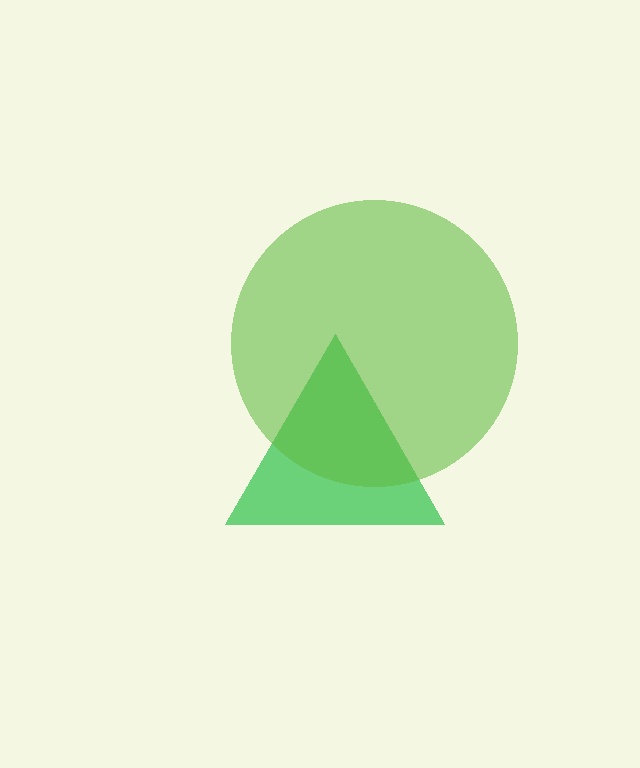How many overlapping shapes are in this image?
There are 2 overlapping shapes in the image.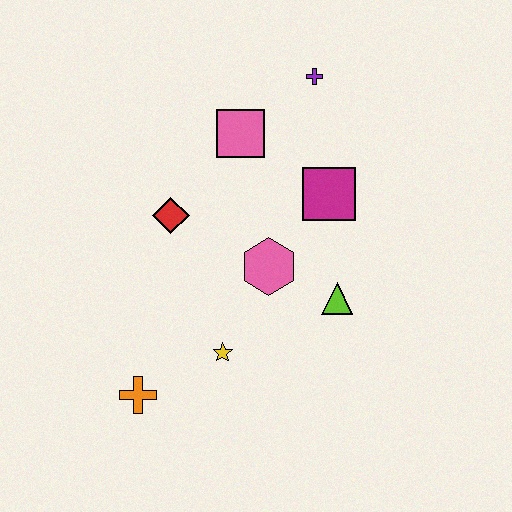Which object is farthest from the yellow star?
The purple cross is farthest from the yellow star.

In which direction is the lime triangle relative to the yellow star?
The lime triangle is to the right of the yellow star.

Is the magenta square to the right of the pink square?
Yes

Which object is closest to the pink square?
The purple cross is closest to the pink square.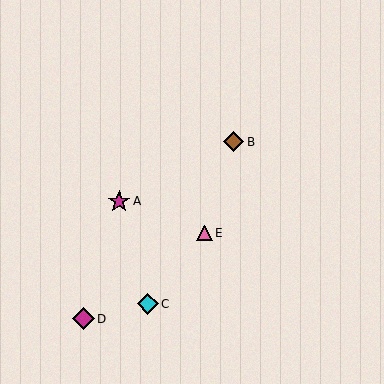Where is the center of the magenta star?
The center of the magenta star is at (119, 201).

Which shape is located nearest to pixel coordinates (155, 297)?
The cyan diamond (labeled C) at (148, 304) is nearest to that location.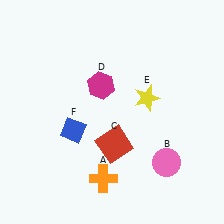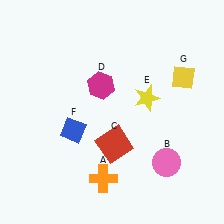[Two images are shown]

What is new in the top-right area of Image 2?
A yellow diamond (G) was added in the top-right area of Image 2.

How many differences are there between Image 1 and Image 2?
There is 1 difference between the two images.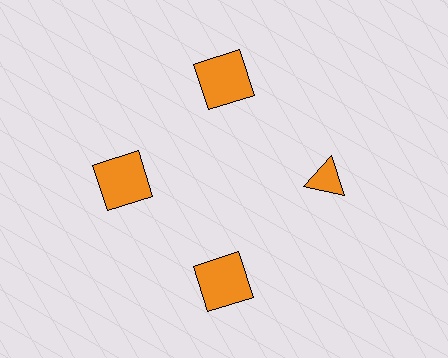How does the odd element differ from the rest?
It has a different shape: triangle instead of square.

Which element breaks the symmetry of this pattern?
The orange triangle at roughly the 3 o'clock position breaks the symmetry. All other shapes are orange squares.